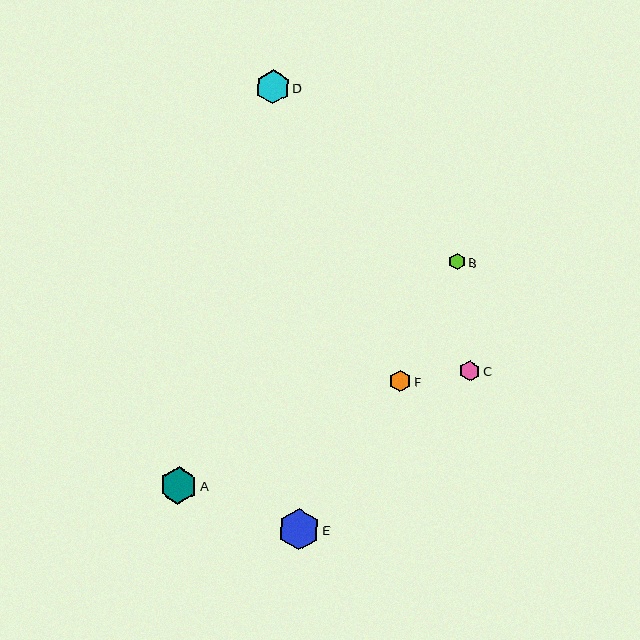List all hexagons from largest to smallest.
From largest to smallest: E, A, D, F, C, B.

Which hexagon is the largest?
Hexagon E is the largest with a size of approximately 41 pixels.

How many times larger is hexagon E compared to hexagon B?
Hexagon E is approximately 2.5 times the size of hexagon B.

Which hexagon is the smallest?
Hexagon B is the smallest with a size of approximately 16 pixels.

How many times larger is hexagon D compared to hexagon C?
Hexagon D is approximately 1.6 times the size of hexagon C.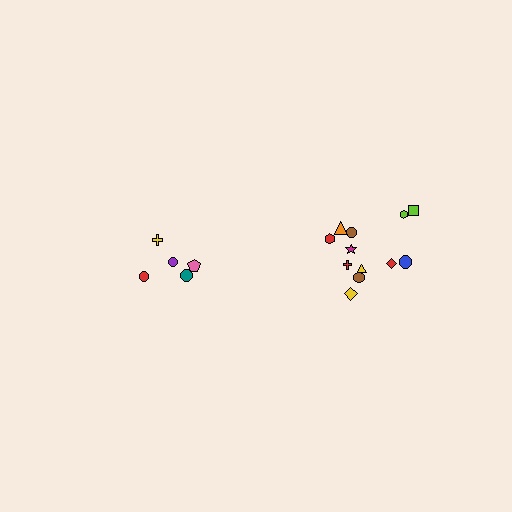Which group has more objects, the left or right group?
The right group.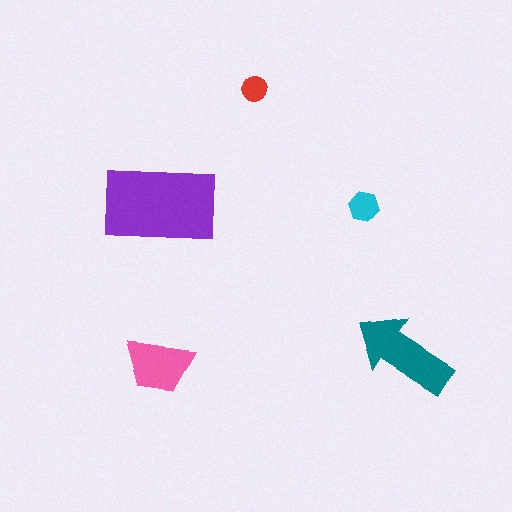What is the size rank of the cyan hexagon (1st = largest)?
4th.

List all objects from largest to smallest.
The purple rectangle, the teal arrow, the pink trapezoid, the cyan hexagon, the red circle.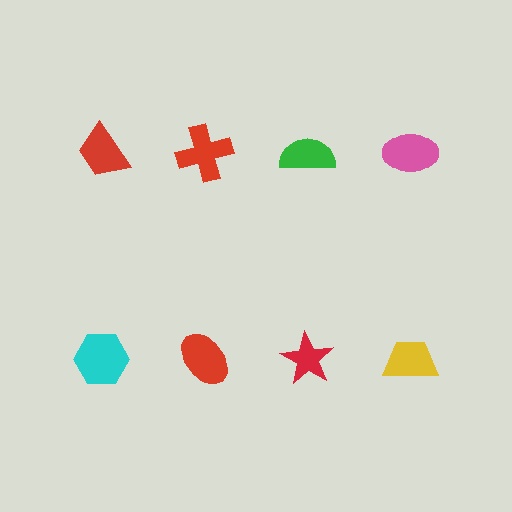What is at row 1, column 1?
A red trapezoid.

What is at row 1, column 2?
A red cross.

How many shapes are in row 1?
4 shapes.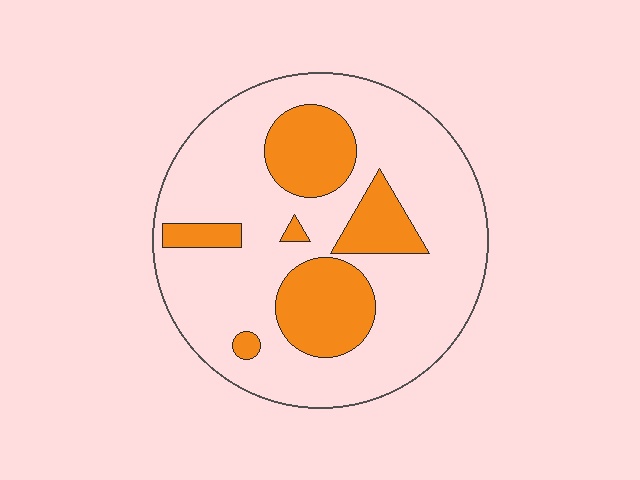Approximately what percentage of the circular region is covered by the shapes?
Approximately 25%.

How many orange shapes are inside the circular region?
6.